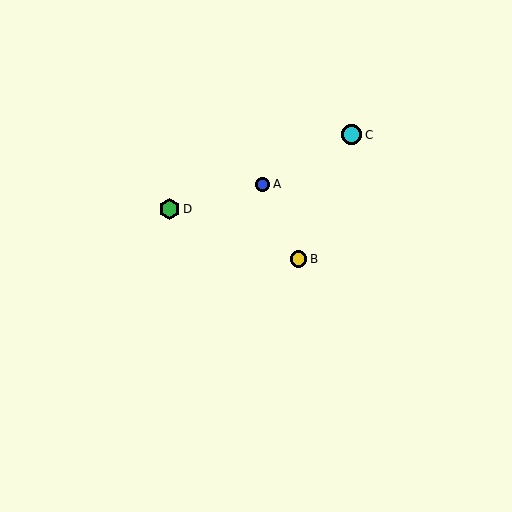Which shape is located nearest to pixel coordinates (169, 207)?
The green hexagon (labeled D) at (170, 209) is nearest to that location.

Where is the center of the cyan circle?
The center of the cyan circle is at (352, 135).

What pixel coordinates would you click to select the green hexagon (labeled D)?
Click at (170, 209) to select the green hexagon D.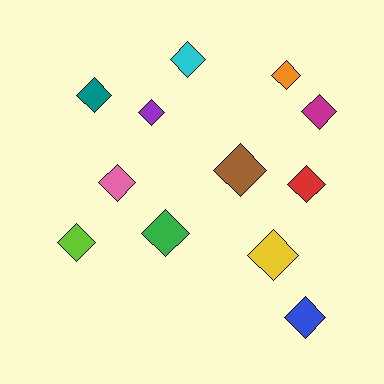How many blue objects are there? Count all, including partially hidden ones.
There is 1 blue object.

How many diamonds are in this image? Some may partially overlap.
There are 12 diamonds.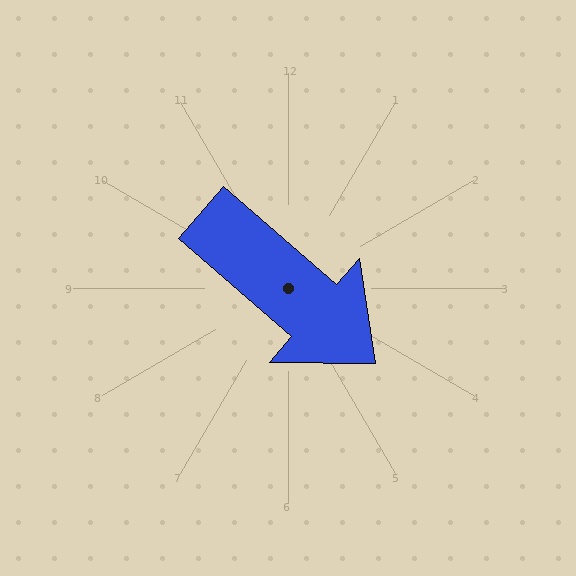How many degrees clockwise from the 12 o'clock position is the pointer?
Approximately 131 degrees.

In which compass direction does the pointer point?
Southeast.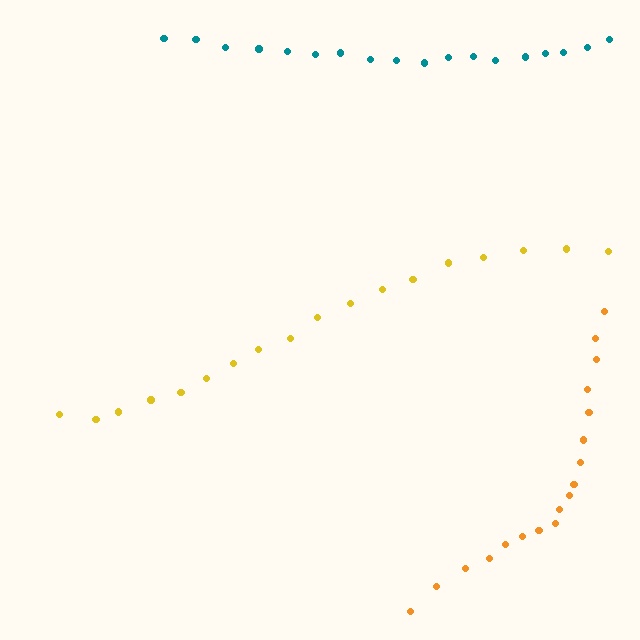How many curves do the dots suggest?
There are 3 distinct paths.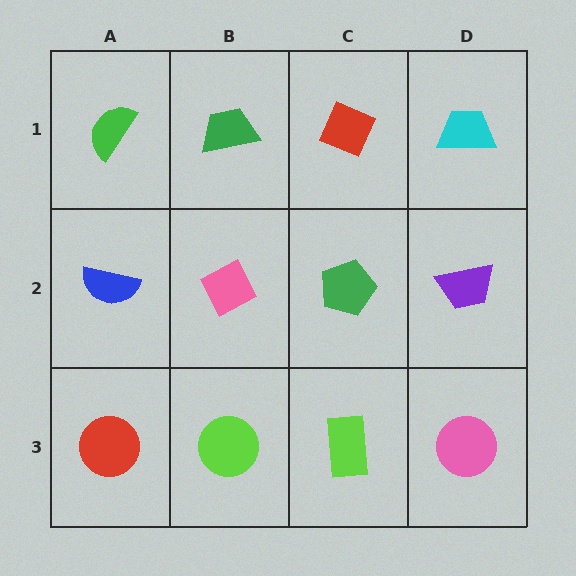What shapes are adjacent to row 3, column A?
A blue semicircle (row 2, column A), a lime circle (row 3, column B).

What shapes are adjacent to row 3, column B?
A pink diamond (row 2, column B), a red circle (row 3, column A), a lime rectangle (row 3, column C).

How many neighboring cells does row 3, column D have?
2.